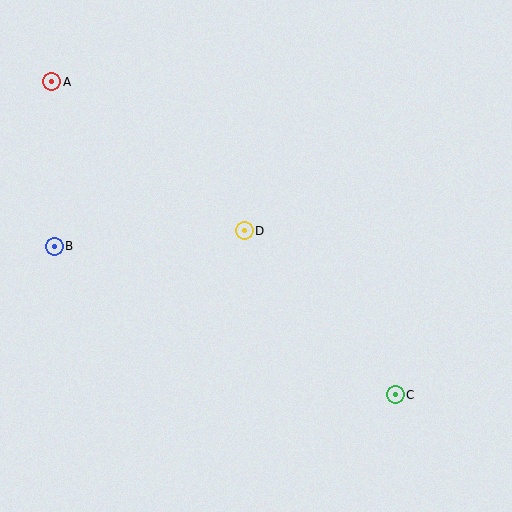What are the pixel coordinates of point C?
Point C is at (395, 395).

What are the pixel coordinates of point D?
Point D is at (244, 231).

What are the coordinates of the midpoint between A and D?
The midpoint between A and D is at (148, 156).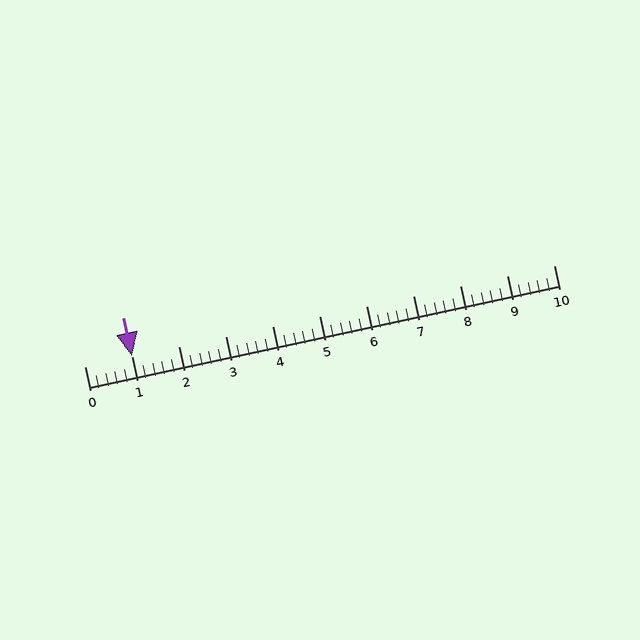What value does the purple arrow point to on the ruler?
The purple arrow points to approximately 1.0.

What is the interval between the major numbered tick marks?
The major tick marks are spaced 1 units apart.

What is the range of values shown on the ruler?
The ruler shows values from 0 to 10.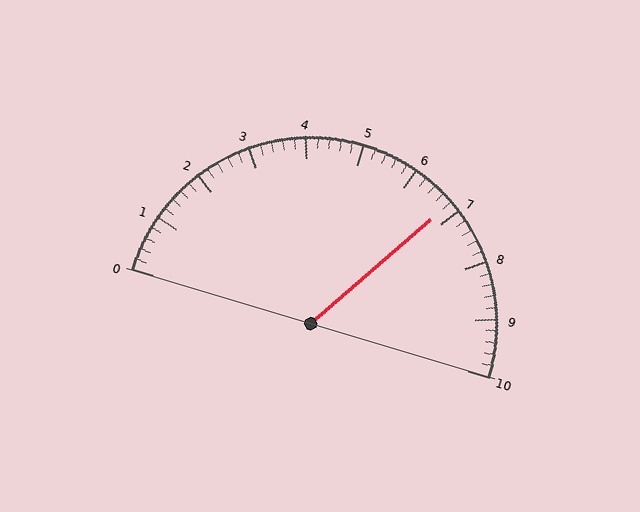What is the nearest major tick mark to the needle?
The nearest major tick mark is 7.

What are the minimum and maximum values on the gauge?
The gauge ranges from 0 to 10.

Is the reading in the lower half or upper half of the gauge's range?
The reading is in the upper half of the range (0 to 10).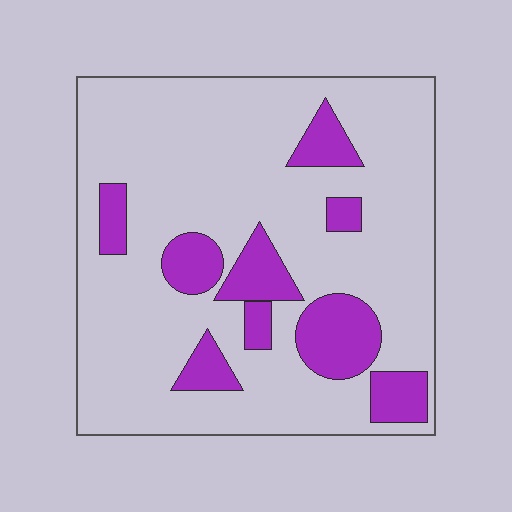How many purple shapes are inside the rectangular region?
9.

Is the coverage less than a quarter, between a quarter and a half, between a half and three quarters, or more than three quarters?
Less than a quarter.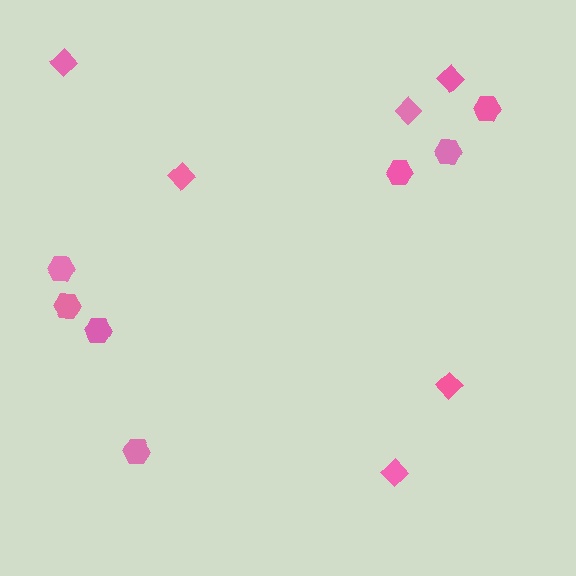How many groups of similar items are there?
There are 2 groups: one group of diamonds (6) and one group of hexagons (7).